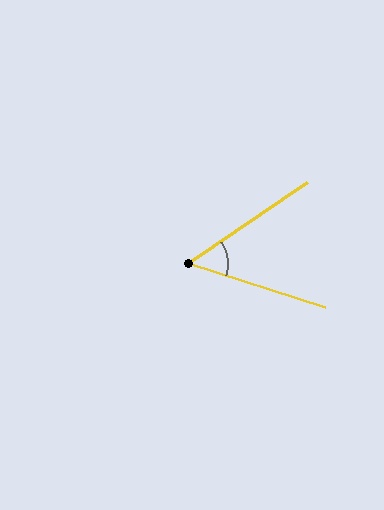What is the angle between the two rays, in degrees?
Approximately 52 degrees.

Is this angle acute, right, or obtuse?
It is acute.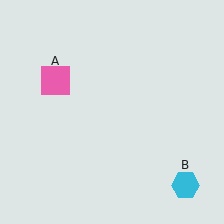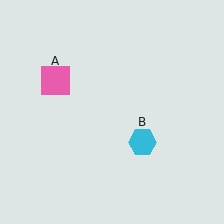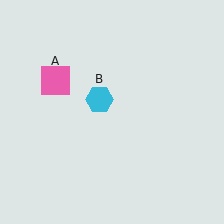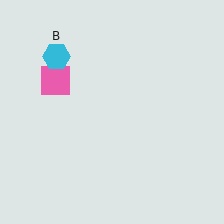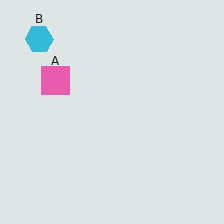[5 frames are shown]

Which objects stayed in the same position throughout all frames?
Pink square (object A) remained stationary.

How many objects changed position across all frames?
1 object changed position: cyan hexagon (object B).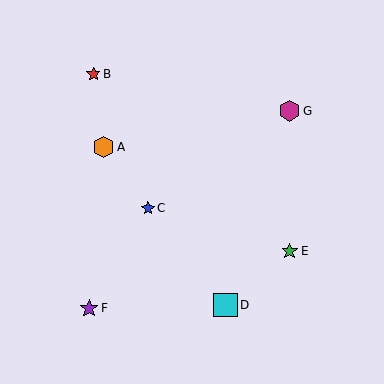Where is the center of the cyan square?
The center of the cyan square is at (225, 305).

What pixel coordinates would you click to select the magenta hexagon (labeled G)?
Click at (290, 111) to select the magenta hexagon G.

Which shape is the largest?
The cyan square (labeled D) is the largest.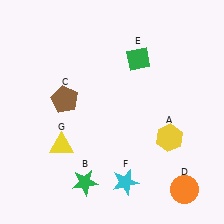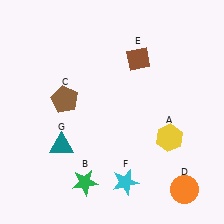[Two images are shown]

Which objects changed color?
E changed from green to brown. G changed from yellow to teal.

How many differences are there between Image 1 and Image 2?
There are 2 differences between the two images.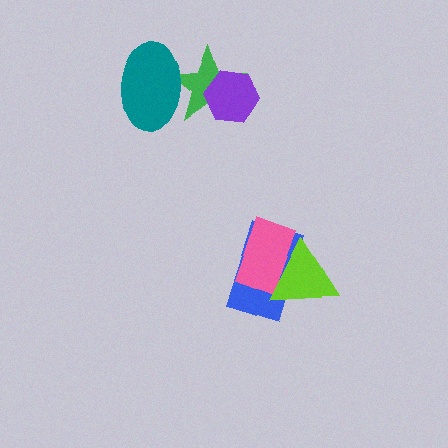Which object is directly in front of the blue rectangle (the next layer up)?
The pink rectangle is directly in front of the blue rectangle.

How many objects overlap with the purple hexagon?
1 object overlaps with the purple hexagon.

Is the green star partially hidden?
Yes, it is partially covered by another shape.